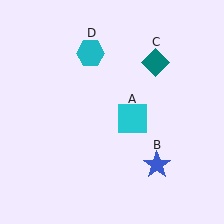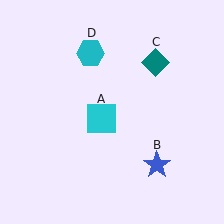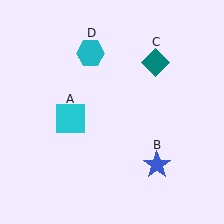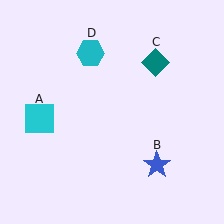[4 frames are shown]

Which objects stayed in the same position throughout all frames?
Blue star (object B) and teal diamond (object C) and cyan hexagon (object D) remained stationary.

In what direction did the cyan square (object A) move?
The cyan square (object A) moved left.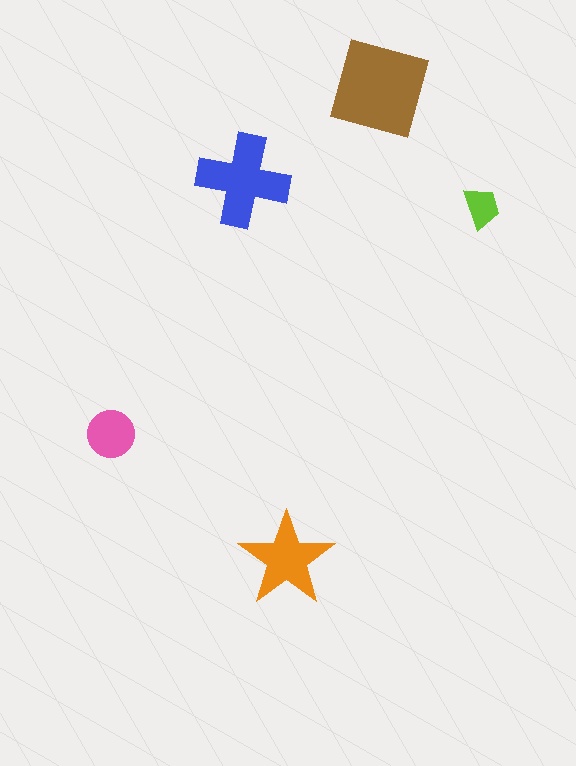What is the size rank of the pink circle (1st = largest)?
4th.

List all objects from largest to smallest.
The brown square, the blue cross, the orange star, the pink circle, the lime trapezoid.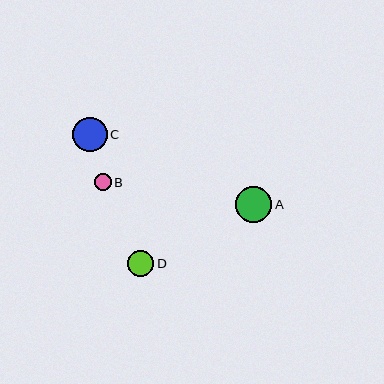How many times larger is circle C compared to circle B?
Circle C is approximately 2.0 times the size of circle B.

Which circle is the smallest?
Circle B is the smallest with a size of approximately 17 pixels.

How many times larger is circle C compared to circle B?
Circle C is approximately 2.0 times the size of circle B.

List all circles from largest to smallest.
From largest to smallest: A, C, D, B.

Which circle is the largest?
Circle A is the largest with a size of approximately 36 pixels.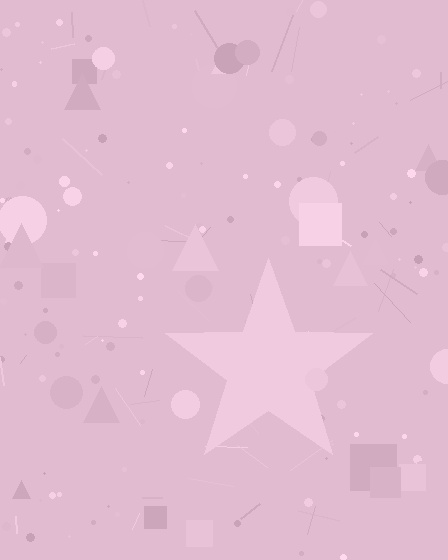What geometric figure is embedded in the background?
A star is embedded in the background.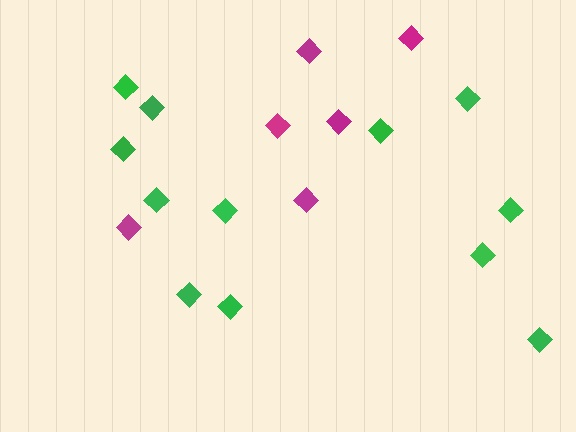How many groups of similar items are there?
There are 2 groups: one group of magenta diamonds (6) and one group of green diamonds (12).